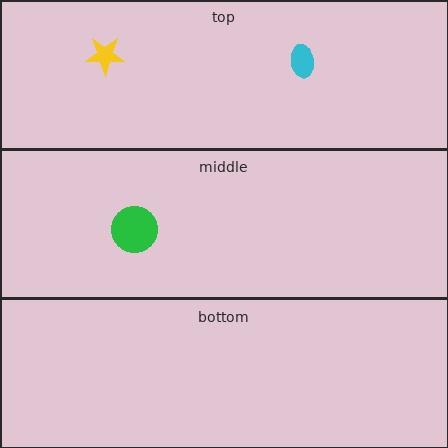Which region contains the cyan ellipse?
The top region.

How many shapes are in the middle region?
1.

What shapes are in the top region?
The yellow star, the cyan ellipse.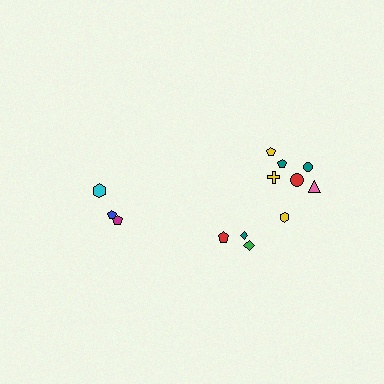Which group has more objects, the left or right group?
The right group.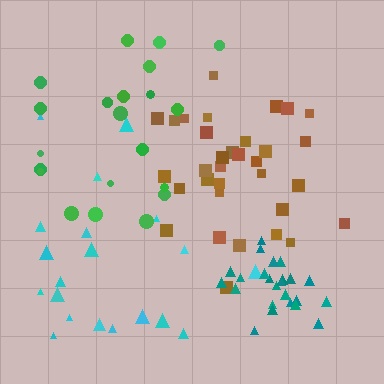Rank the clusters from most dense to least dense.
teal, brown, green, cyan.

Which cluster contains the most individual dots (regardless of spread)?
Brown (33).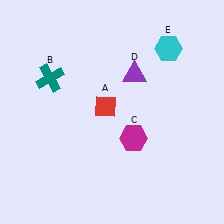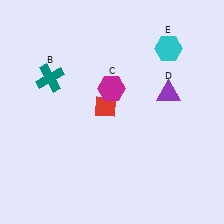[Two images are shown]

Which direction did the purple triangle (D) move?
The purple triangle (D) moved right.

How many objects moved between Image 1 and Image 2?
2 objects moved between the two images.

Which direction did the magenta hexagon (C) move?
The magenta hexagon (C) moved up.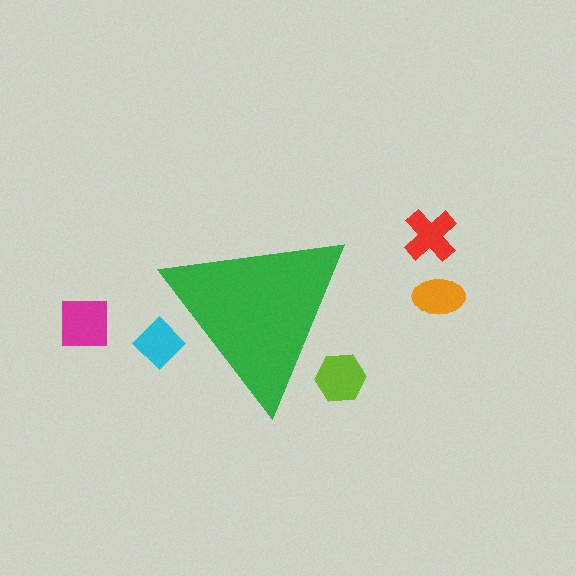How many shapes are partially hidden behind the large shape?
2 shapes are partially hidden.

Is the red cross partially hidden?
No, the red cross is fully visible.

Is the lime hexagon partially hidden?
Yes, the lime hexagon is partially hidden behind the green triangle.